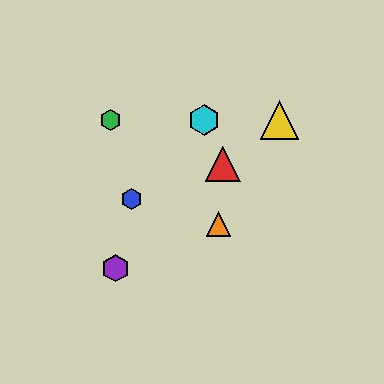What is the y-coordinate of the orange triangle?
The orange triangle is at y≈224.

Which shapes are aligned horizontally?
The green hexagon, the yellow triangle, the cyan hexagon are aligned horizontally.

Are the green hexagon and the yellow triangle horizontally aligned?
Yes, both are at y≈120.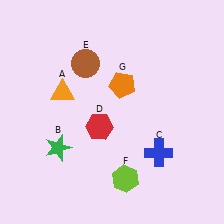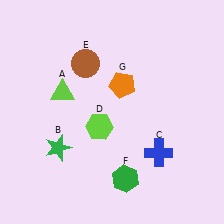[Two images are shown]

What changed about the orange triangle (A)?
In Image 1, A is orange. In Image 2, it changed to lime.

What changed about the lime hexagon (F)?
In Image 1, F is lime. In Image 2, it changed to green.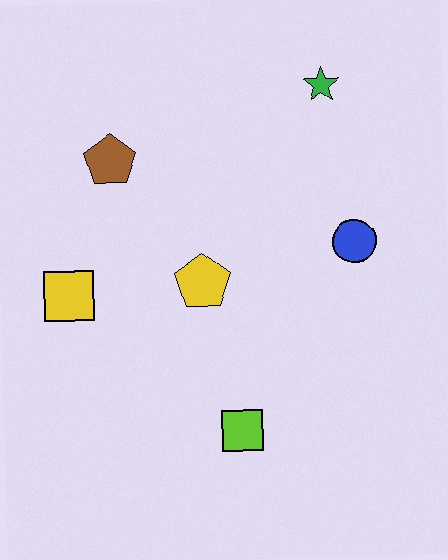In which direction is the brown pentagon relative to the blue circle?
The brown pentagon is to the left of the blue circle.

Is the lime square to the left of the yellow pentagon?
No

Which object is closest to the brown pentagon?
The yellow square is closest to the brown pentagon.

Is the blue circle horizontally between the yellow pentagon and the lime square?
No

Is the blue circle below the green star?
Yes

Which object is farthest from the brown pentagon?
The lime square is farthest from the brown pentagon.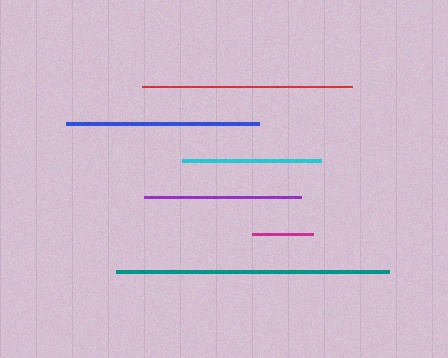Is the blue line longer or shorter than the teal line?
The teal line is longer than the blue line.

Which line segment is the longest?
The teal line is the longest at approximately 272 pixels.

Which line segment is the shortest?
The magenta line is the shortest at approximately 61 pixels.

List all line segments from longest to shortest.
From longest to shortest: teal, red, blue, purple, cyan, magenta.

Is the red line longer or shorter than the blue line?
The red line is longer than the blue line.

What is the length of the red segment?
The red segment is approximately 210 pixels long.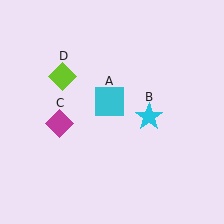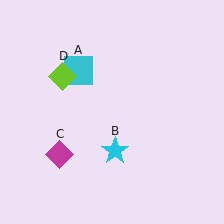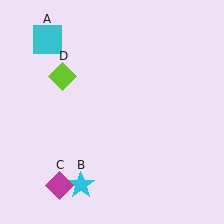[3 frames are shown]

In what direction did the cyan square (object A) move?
The cyan square (object A) moved up and to the left.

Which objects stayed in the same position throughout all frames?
Lime diamond (object D) remained stationary.